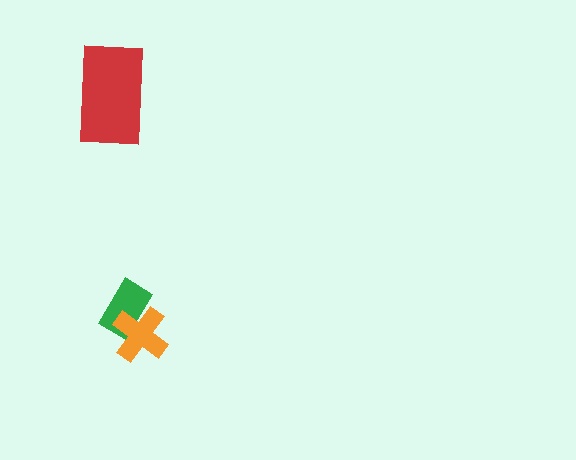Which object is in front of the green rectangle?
The orange cross is in front of the green rectangle.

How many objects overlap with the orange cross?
1 object overlaps with the orange cross.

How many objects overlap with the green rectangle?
1 object overlaps with the green rectangle.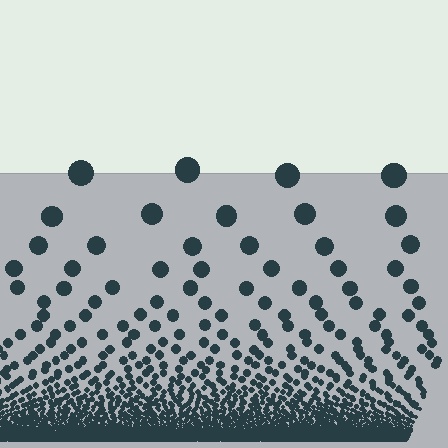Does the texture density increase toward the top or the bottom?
Density increases toward the bottom.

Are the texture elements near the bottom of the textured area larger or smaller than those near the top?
Smaller. The gradient is inverted — elements near the bottom are smaller and denser.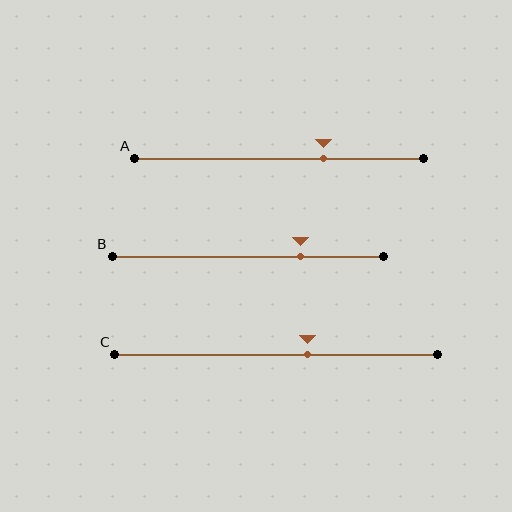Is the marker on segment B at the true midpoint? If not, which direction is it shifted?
No, the marker on segment B is shifted to the right by about 19% of the segment length.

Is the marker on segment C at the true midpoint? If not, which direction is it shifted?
No, the marker on segment C is shifted to the right by about 10% of the segment length.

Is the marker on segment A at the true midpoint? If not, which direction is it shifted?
No, the marker on segment A is shifted to the right by about 15% of the segment length.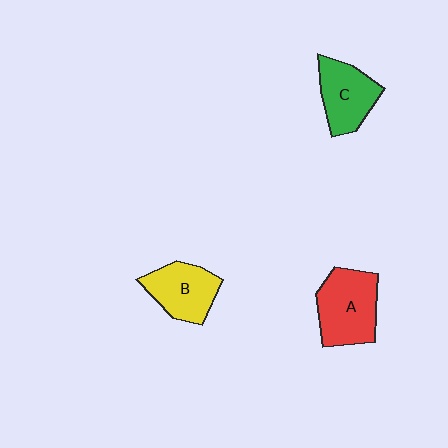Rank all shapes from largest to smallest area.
From largest to smallest: A (red), C (green), B (yellow).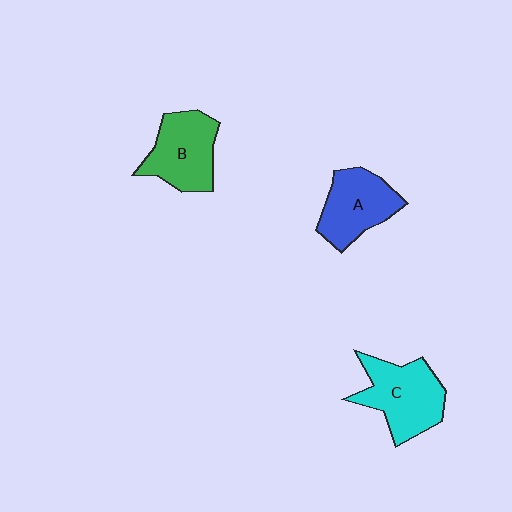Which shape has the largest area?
Shape C (cyan).